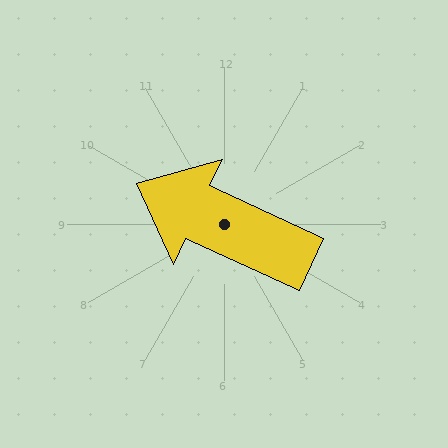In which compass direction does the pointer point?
Northwest.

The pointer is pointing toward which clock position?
Roughly 10 o'clock.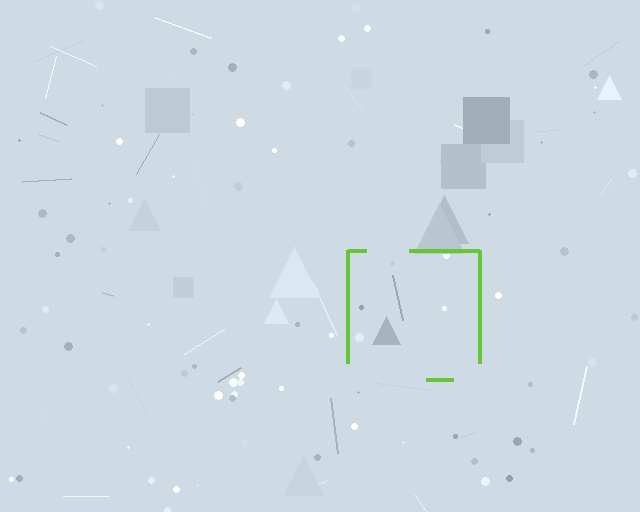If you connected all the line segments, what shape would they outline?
They would outline a square.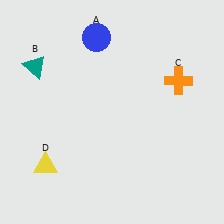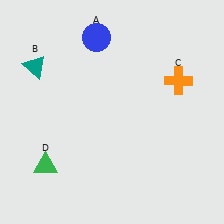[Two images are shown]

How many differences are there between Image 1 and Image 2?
There is 1 difference between the two images.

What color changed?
The triangle (D) changed from yellow in Image 1 to green in Image 2.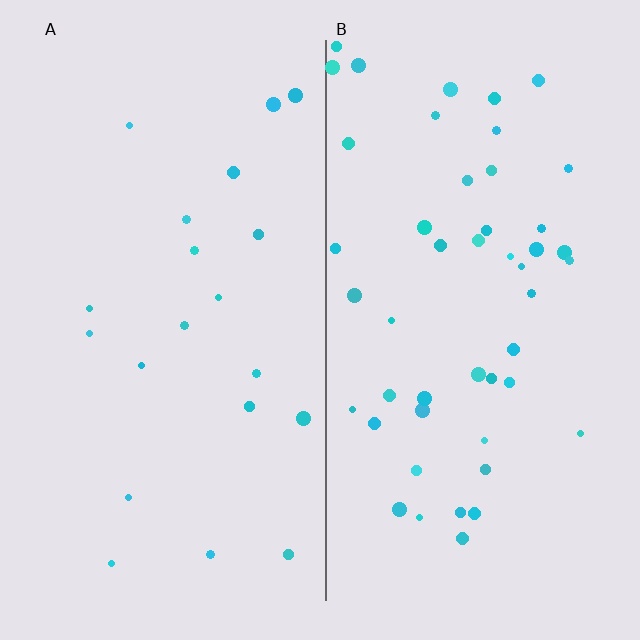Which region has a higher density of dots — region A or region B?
B (the right).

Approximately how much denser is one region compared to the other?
Approximately 2.4× — region B over region A.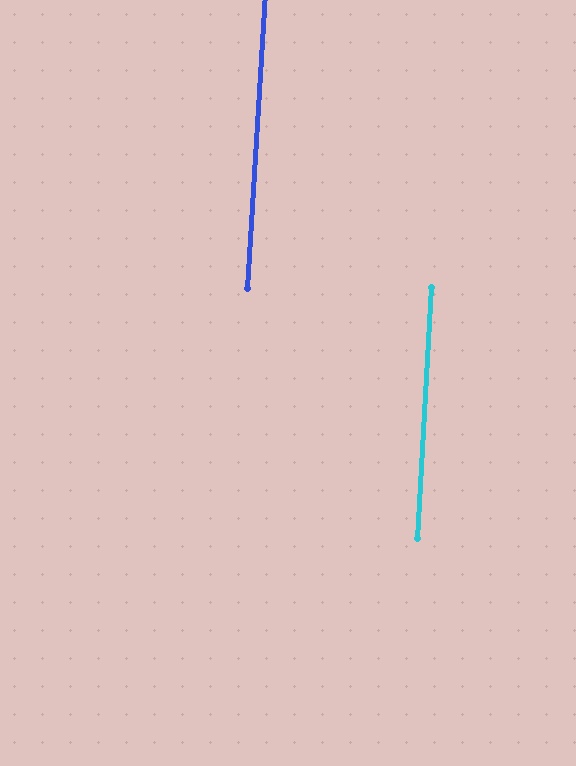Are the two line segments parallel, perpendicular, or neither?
Parallel — their directions differ by only 0.4°.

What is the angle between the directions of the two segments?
Approximately 0 degrees.